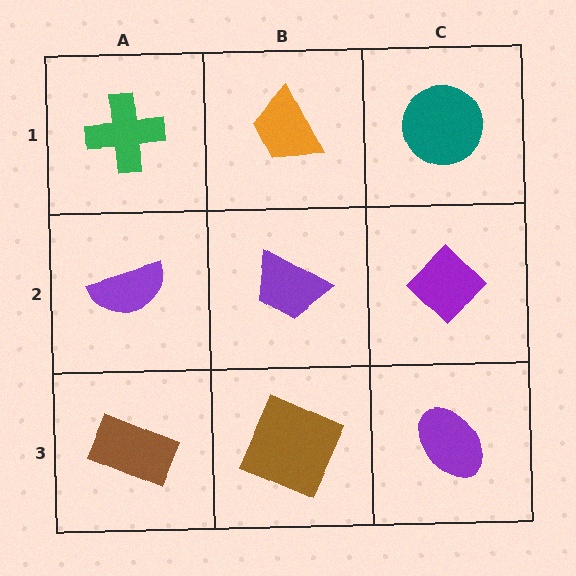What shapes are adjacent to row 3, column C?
A purple diamond (row 2, column C), a brown square (row 3, column B).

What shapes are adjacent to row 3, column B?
A purple trapezoid (row 2, column B), a brown rectangle (row 3, column A), a purple ellipse (row 3, column C).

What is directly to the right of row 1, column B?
A teal circle.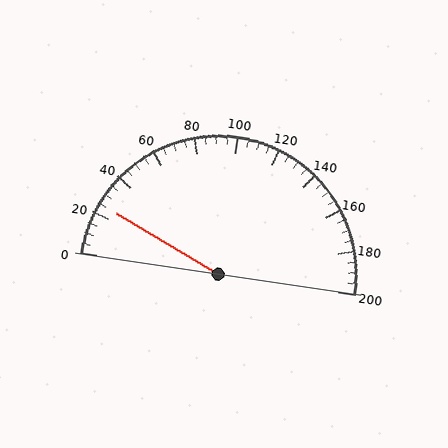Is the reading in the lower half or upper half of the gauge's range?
The reading is in the lower half of the range (0 to 200).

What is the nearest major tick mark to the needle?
The nearest major tick mark is 20.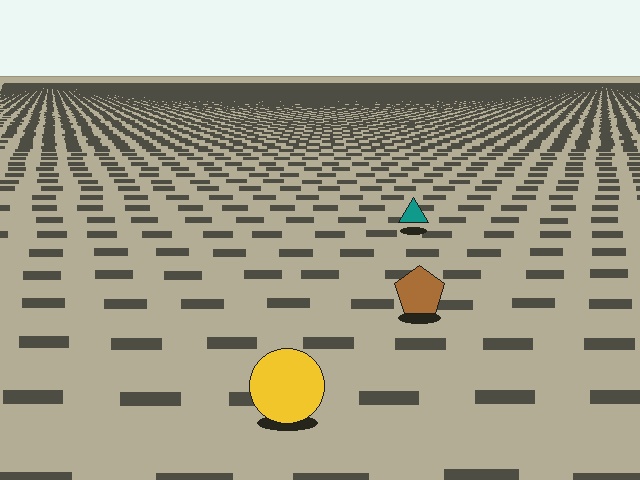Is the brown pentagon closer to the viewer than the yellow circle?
No. The yellow circle is closer — you can tell from the texture gradient: the ground texture is coarser near it.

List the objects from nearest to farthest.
From nearest to farthest: the yellow circle, the brown pentagon, the teal triangle.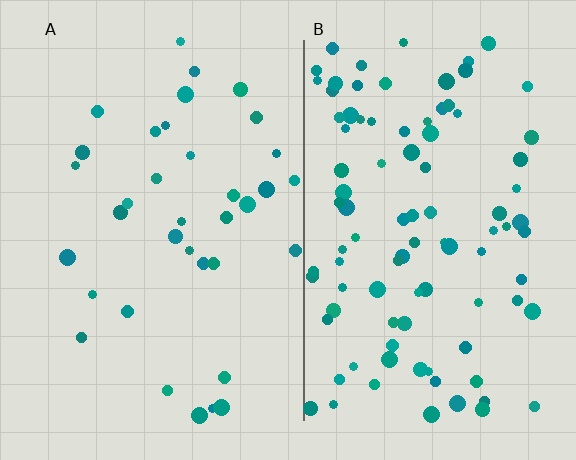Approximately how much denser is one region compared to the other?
Approximately 2.7× — region B over region A.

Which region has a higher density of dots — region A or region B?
B (the right).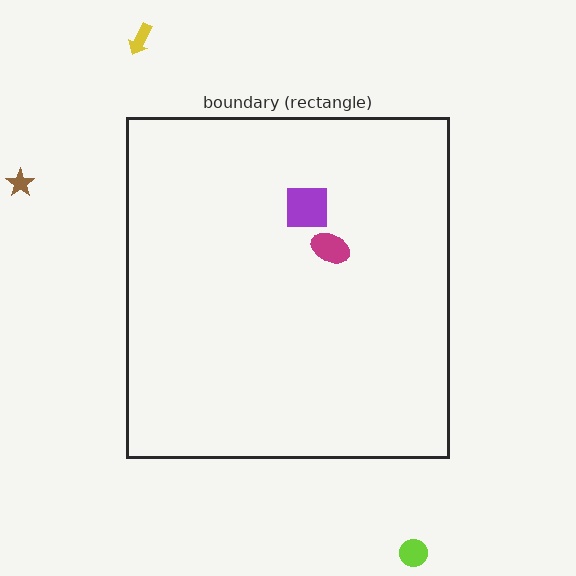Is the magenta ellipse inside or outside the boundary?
Inside.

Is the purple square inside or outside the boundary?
Inside.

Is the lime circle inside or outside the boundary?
Outside.